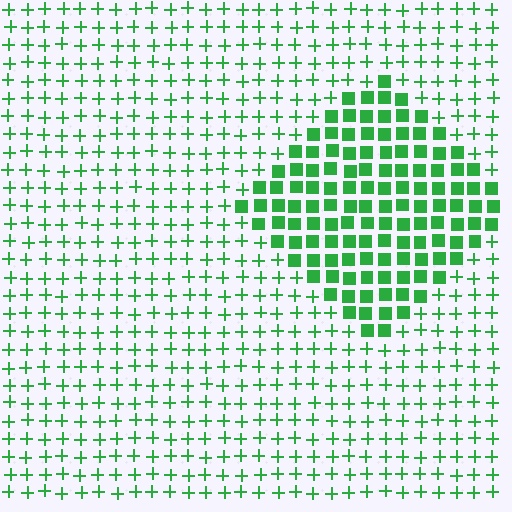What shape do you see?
I see a diamond.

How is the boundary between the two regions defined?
The boundary is defined by a change in element shape: squares inside vs. plus signs outside. All elements share the same color and spacing.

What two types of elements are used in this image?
The image uses squares inside the diamond region and plus signs outside it.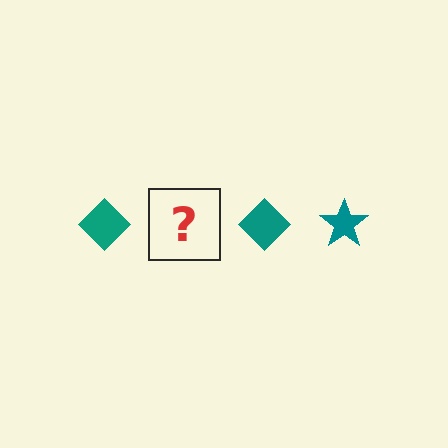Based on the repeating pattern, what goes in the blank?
The blank should be a teal star.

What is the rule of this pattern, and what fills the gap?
The rule is that the pattern cycles through diamond, star shapes in teal. The gap should be filled with a teal star.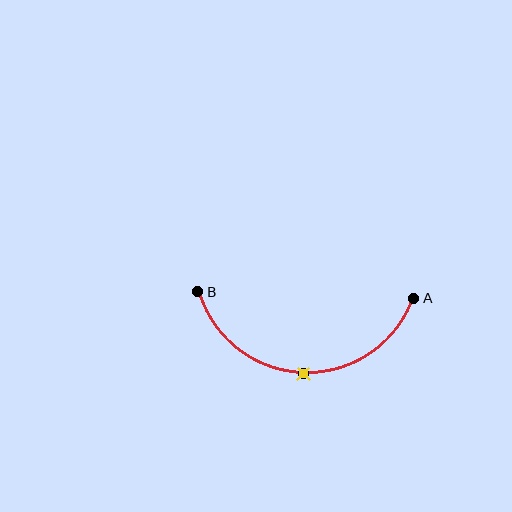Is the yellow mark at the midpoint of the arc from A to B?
Yes. The yellow mark lies on the arc at equal arc-length from both A and B — it is the arc midpoint.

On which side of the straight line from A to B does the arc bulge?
The arc bulges below the straight line connecting A and B.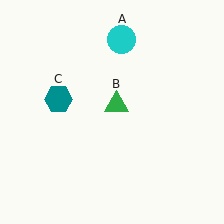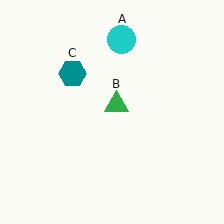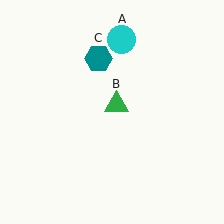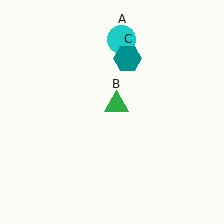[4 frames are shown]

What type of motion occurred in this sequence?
The teal hexagon (object C) rotated clockwise around the center of the scene.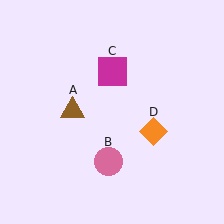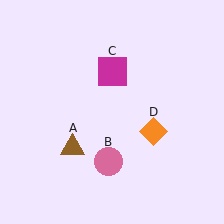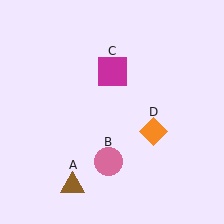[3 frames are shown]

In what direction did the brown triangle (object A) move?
The brown triangle (object A) moved down.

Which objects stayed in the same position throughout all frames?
Pink circle (object B) and magenta square (object C) and orange diamond (object D) remained stationary.